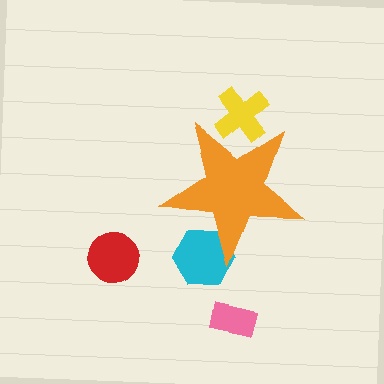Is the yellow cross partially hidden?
Yes, the yellow cross is partially hidden behind the orange star.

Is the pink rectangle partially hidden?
No, the pink rectangle is fully visible.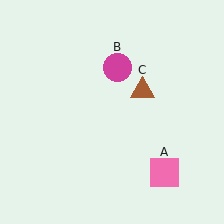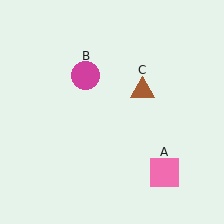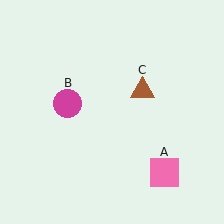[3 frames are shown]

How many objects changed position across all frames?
1 object changed position: magenta circle (object B).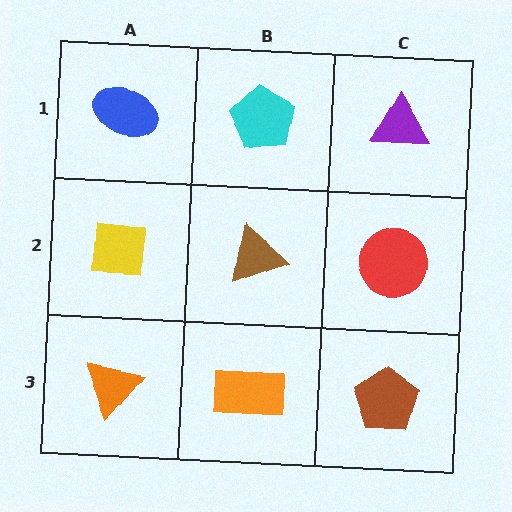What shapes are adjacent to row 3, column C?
A red circle (row 2, column C), an orange rectangle (row 3, column B).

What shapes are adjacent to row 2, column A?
A blue ellipse (row 1, column A), an orange triangle (row 3, column A), a brown triangle (row 2, column B).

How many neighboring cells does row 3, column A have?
2.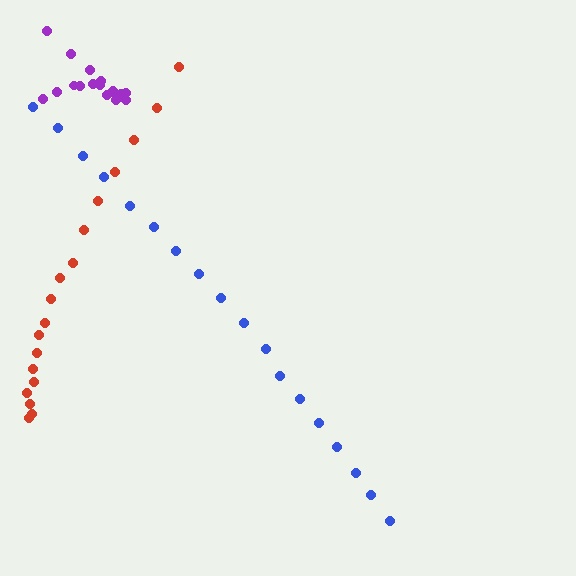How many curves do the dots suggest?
There are 3 distinct paths.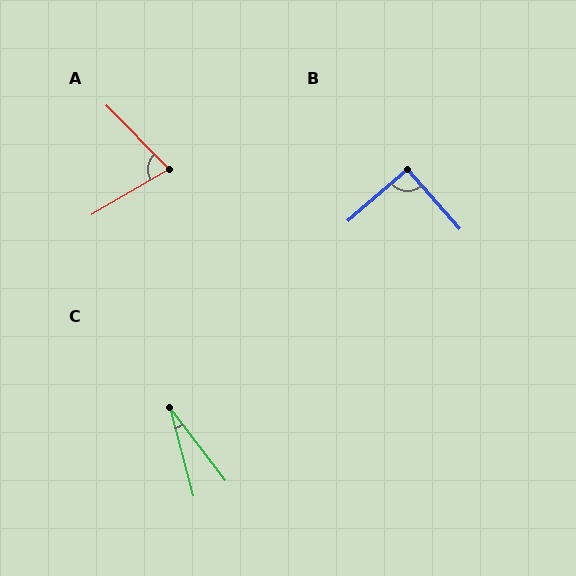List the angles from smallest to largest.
C (22°), A (76°), B (91°).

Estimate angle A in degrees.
Approximately 76 degrees.